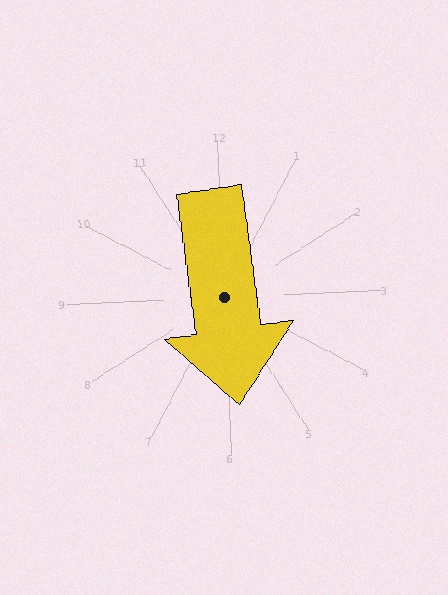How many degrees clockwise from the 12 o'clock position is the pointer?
Approximately 175 degrees.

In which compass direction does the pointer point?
South.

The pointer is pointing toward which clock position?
Roughly 6 o'clock.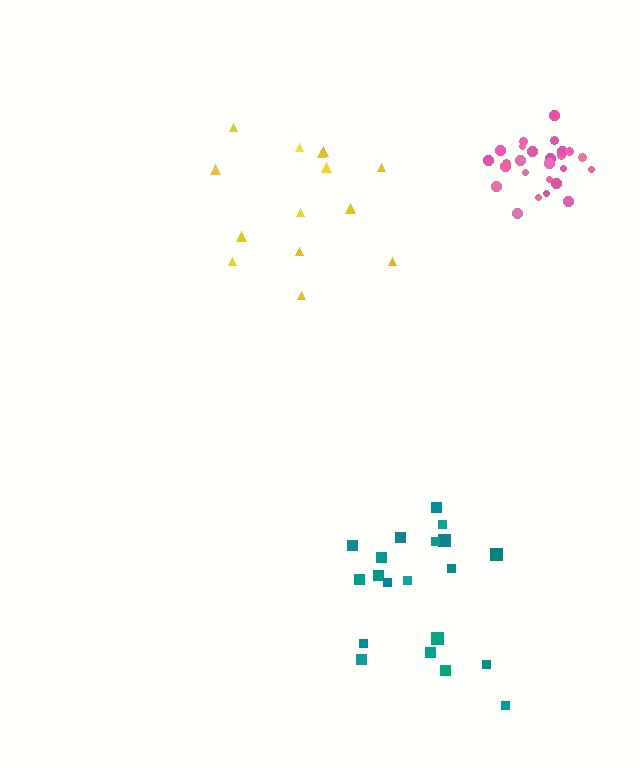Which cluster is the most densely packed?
Pink.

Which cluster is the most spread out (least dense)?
Yellow.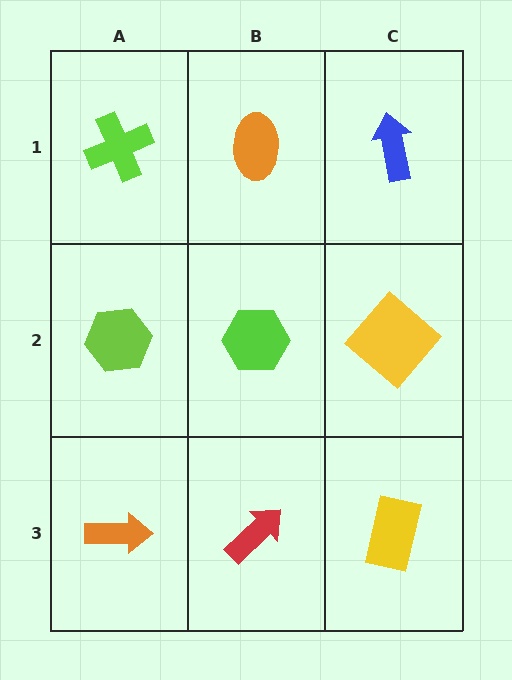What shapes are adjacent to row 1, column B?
A lime hexagon (row 2, column B), a lime cross (row 1, column A), a blue arrow (row 1, column C).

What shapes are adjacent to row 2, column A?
A lime cross (row 1, column A), an orange arrow (row 3, column A), a lime hexagon (row 2, column B).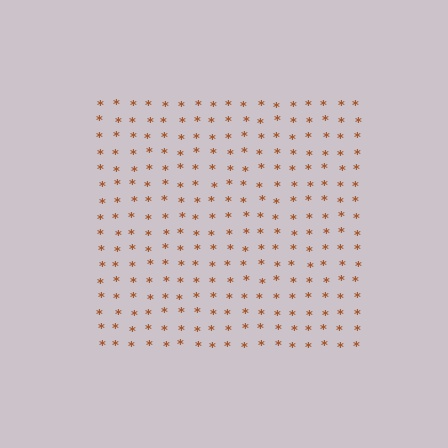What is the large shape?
The large shape is a square.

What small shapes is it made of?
It is made of small asterisks.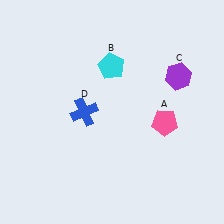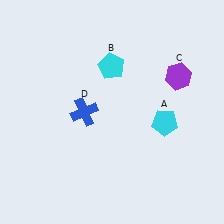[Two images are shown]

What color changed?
The pentagon (A) changed from pink in Image 1 to cyan in Image 2.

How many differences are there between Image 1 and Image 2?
There is 1 difference between the two images.